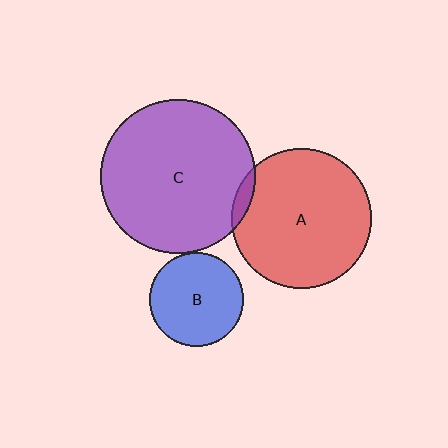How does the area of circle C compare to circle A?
Approximately 1.2 times.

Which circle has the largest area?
Circle C (purple).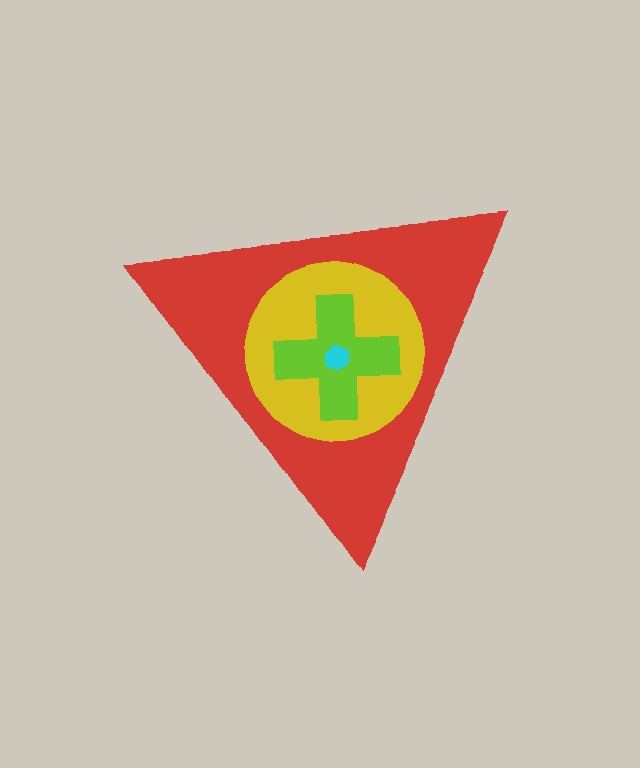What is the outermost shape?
The red triangle.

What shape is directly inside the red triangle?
The yellow circle.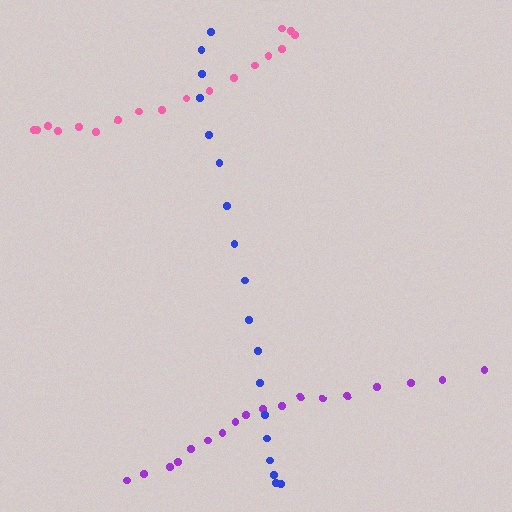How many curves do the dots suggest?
There are 3 distinct paths.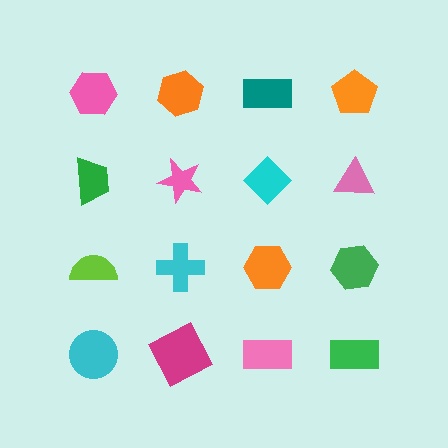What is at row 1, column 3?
A teal rectangle.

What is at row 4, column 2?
A magenta square.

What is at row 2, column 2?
A pink star.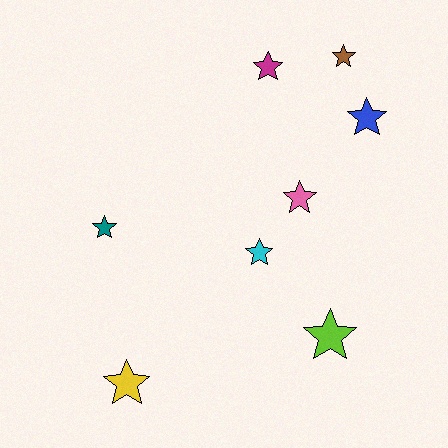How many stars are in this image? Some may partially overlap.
There are 8 stars.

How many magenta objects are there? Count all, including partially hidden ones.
There is 1 magenta object.